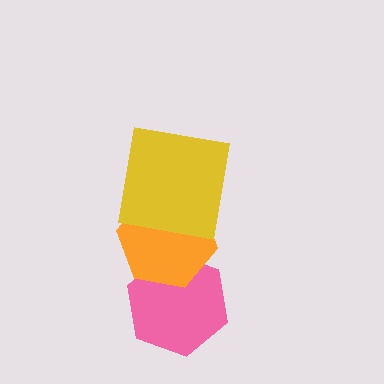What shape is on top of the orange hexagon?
The yellow square is on top of the orange hexagon.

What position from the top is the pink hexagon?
The pink hexagon is 3rd from the top.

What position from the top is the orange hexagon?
The orange hexagon is 2nd from the top.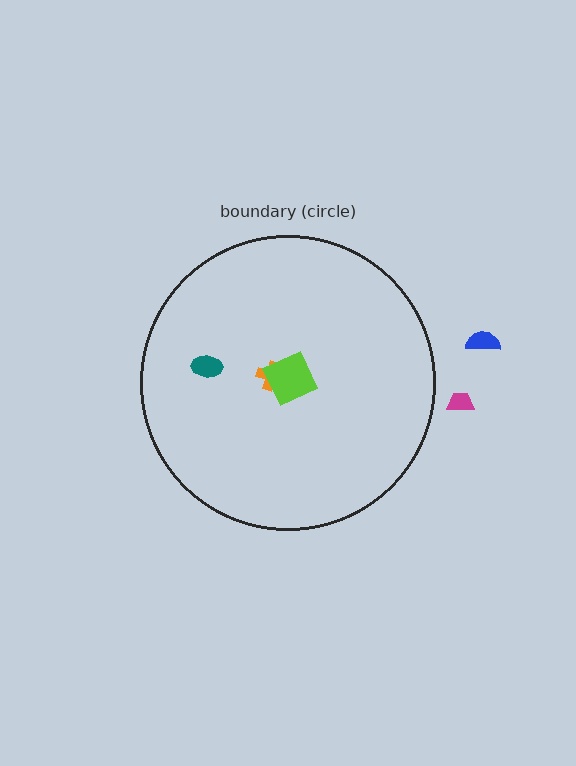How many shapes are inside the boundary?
3 inside, 2 outside.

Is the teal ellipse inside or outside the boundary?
Inside.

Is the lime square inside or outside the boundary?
Inside.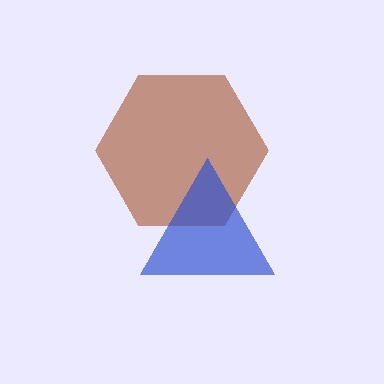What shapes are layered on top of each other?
The layered shapes are: a brown hexagon, a blue triangle.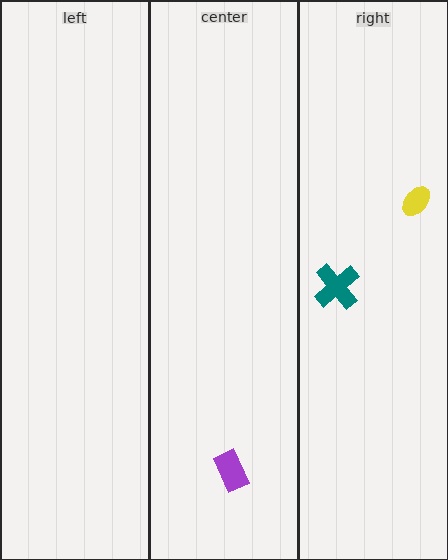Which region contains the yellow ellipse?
The right region.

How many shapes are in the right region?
2.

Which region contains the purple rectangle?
The center region.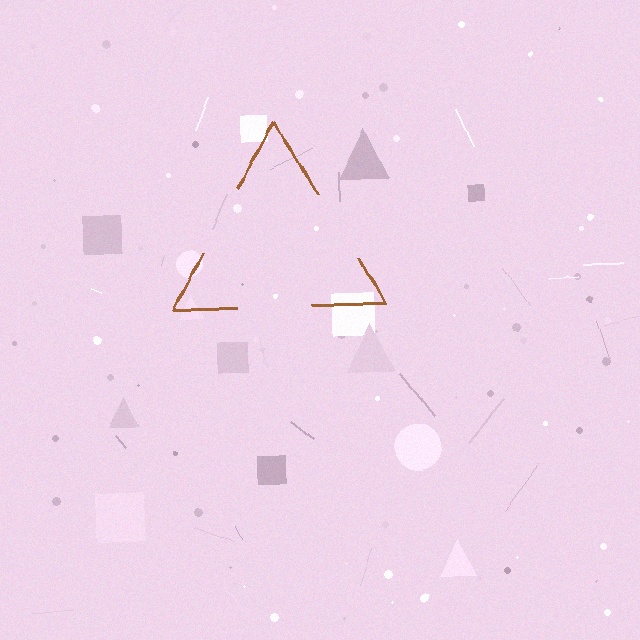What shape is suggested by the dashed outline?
The dashed outline suggests a triangle.